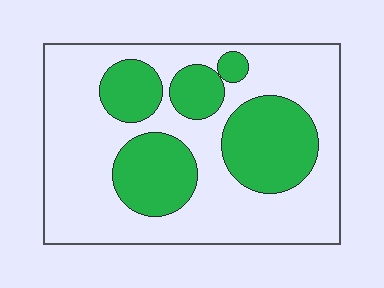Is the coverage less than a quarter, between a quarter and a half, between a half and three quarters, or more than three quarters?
Between a quarter and a half.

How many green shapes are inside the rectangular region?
5.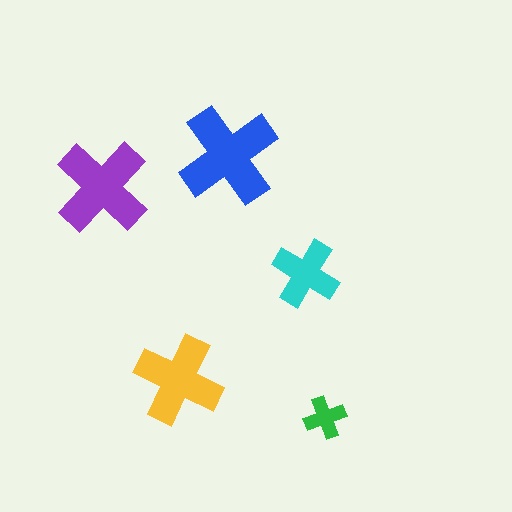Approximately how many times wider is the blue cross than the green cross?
About 2.5 times wider.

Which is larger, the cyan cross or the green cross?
The cyan one.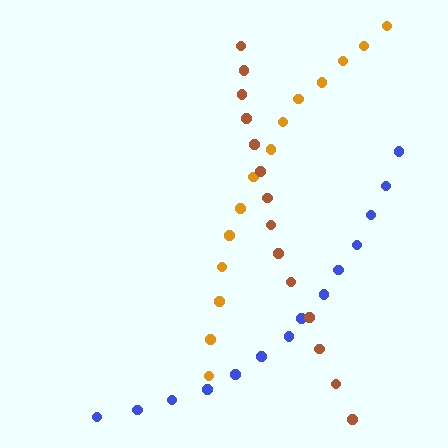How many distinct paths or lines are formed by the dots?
There are 3 distinct paths.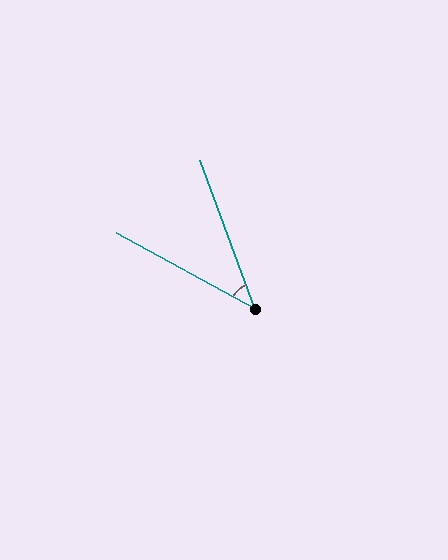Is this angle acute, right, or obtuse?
It is acute.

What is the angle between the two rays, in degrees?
Approximately 41 degrees.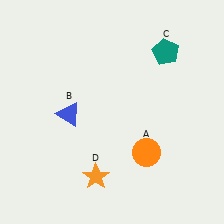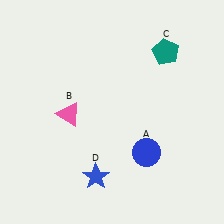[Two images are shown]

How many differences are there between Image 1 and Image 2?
There are 3 differences between the two images.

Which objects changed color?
A changed from orange to blue. B changed from blue to pink. D changed from orange to blue.